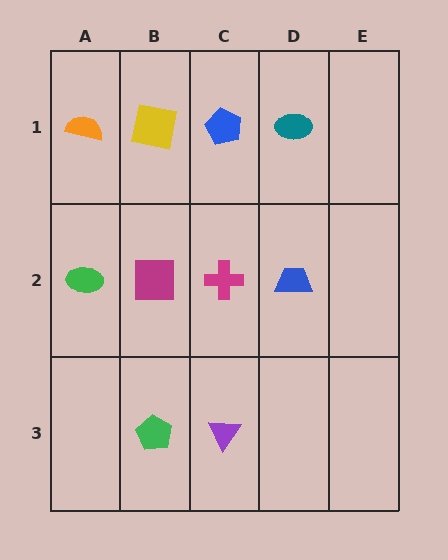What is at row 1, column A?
An orange semicircle.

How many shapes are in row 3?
2 shapes.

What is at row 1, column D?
A teal ellipse.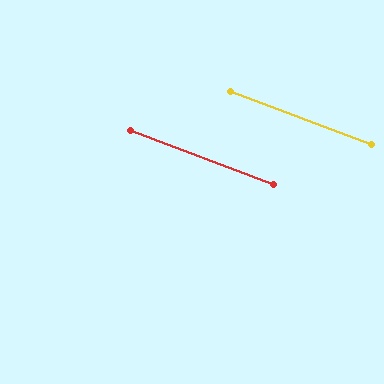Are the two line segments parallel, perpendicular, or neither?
Parallel — their directions differ by only 0.1°.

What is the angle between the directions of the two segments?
Approximately 0 degrees.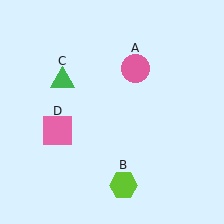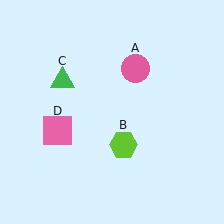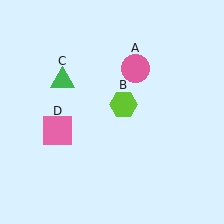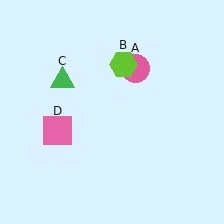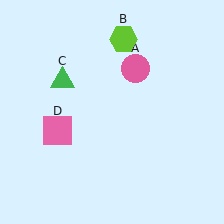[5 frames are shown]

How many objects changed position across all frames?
1 object changed position: lime hexagon (object B).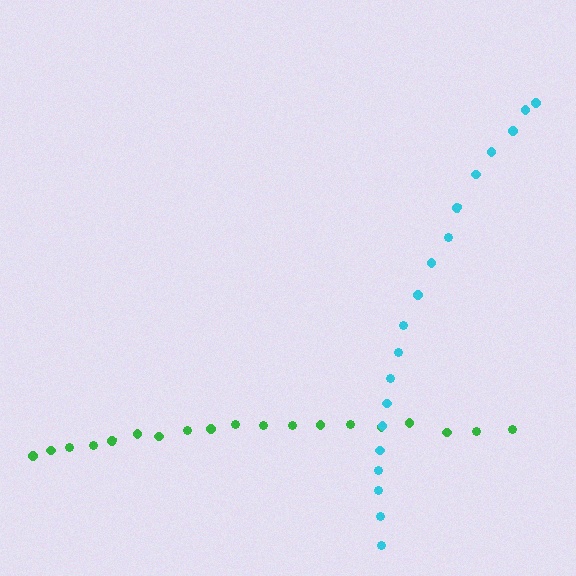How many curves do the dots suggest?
There are 2 distinct paths.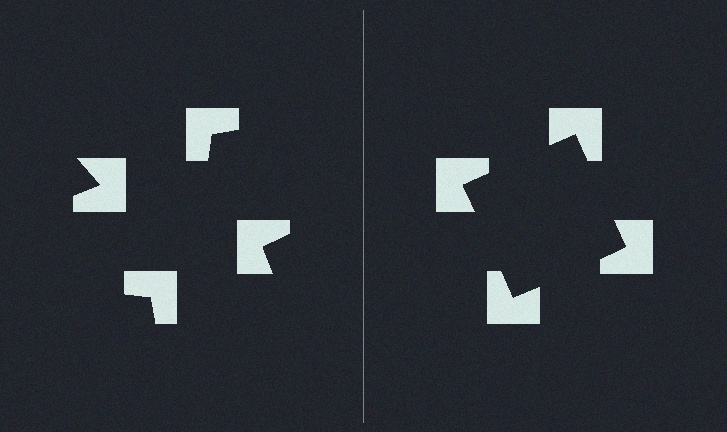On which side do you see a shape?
An illusory square appears on the right side. On the left side the wedge cuts are rotated, so no coherent shape forms.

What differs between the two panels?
The notched squares are positioned identically on both sides; only the wedge orientations differ. On the right they align to a square; on the left they are misaligned.